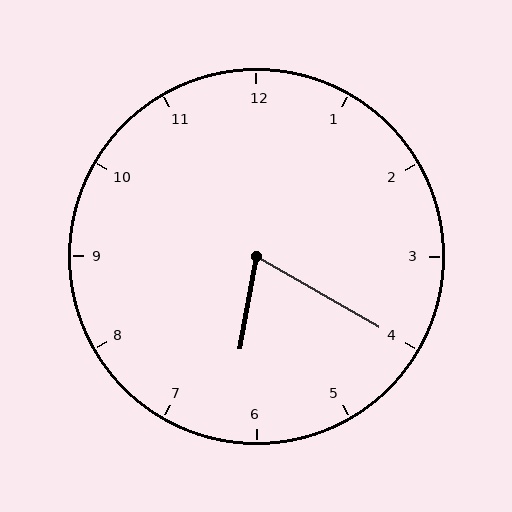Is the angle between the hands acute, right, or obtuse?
It is acute.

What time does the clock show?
6:20.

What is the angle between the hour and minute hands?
Approximately 70 degrees.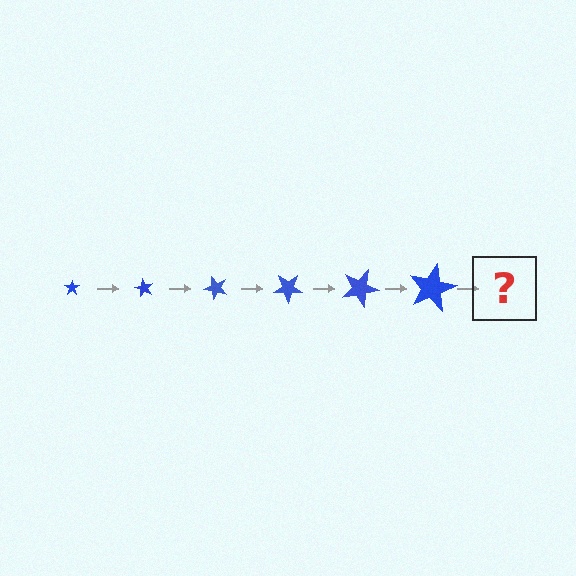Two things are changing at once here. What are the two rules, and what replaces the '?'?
The two rules are that the star grows larger each step and it rotates 60 degrees each step. The '?' should be a star, larger than the previous one and rotated 360 degrees from the start.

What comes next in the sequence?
The next element should be a star, larger than the previous one and rotated 360 degrees from the start.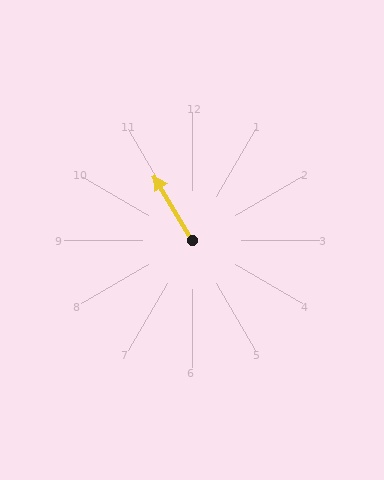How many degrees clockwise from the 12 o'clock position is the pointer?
Approximately 329 degrees.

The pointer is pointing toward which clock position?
Roughly 11 o'clock.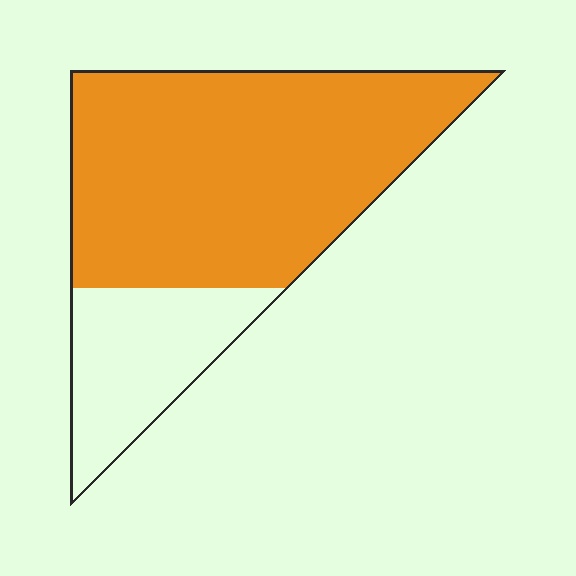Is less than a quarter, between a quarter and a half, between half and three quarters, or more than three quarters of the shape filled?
Between half and three quarters.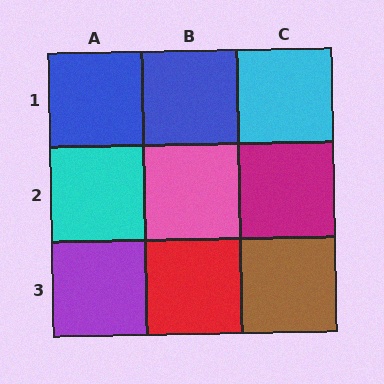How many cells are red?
1 cell is red.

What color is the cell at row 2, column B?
Pink.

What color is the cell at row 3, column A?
Purple.